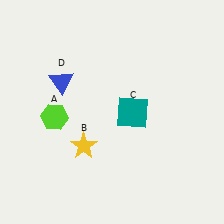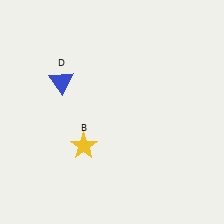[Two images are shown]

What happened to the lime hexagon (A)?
The lime hexagon (A) was removed in Image 2. It was in the bottom-left area of Image 1.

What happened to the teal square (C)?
The teal square (C) was removed in Image 2. It was in the bottom-right area of Image 1.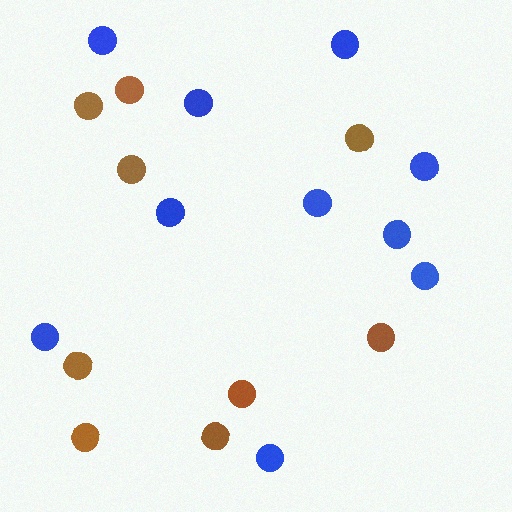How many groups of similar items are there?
There are 2 groups: one group of brown circles (9) and one group of blue circles (10).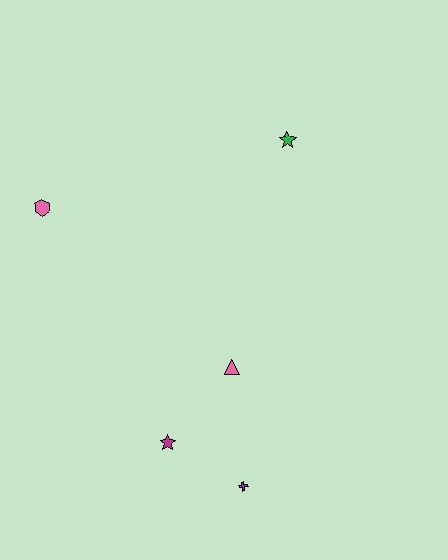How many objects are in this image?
There are 5 objects.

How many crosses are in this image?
There is 1 cross.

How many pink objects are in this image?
There are 2 pink objects.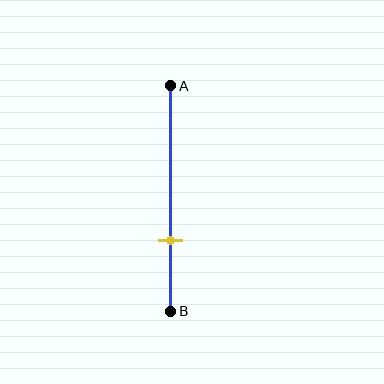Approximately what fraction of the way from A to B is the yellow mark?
The yellow mark is approximately 70% of the way from A to B.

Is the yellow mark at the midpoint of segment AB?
No, the mark is at about 70% from A, not at the 50% midpoint.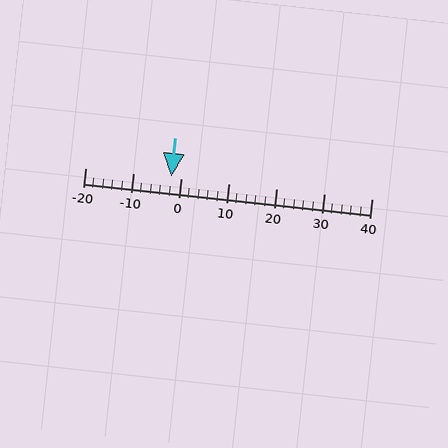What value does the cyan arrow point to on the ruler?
The cyan arrow points to approximately -2.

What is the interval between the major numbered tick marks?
The major tick marks are spaced 10 units apart.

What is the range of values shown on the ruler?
The ruler shows values from -20 to 40.